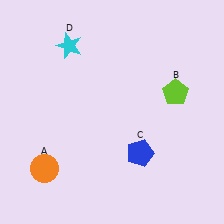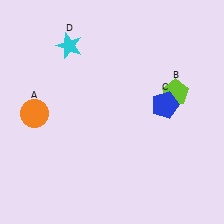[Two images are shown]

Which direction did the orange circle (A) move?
The orange circle (A) moved up.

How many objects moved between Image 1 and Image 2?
2 objects moved between the two images.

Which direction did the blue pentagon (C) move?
The blue pentagon (C) moved up.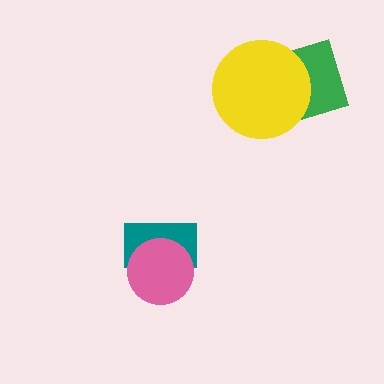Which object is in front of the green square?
The yellow circle is in front of the green square.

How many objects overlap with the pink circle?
1 object overlaps with the pink circle.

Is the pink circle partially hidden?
No, no other shape covers it.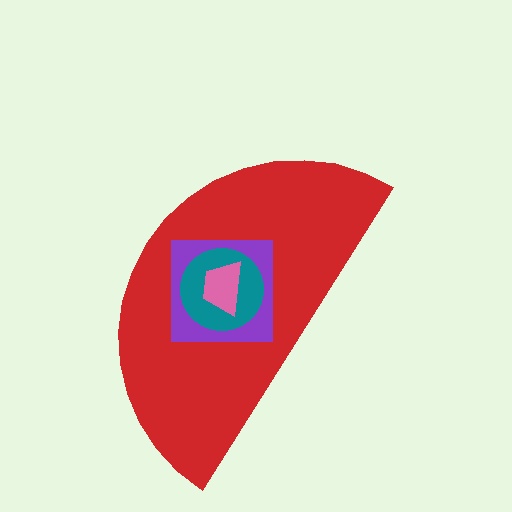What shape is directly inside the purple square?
The teal circle.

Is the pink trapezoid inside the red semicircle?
Yes.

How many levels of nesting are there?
4.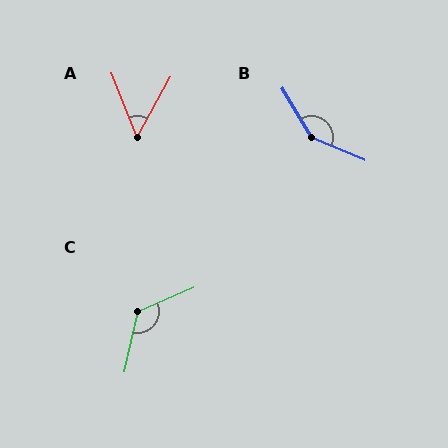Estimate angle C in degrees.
Approximately 127 degrees.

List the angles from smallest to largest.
A (50°), C (127°), B (144°).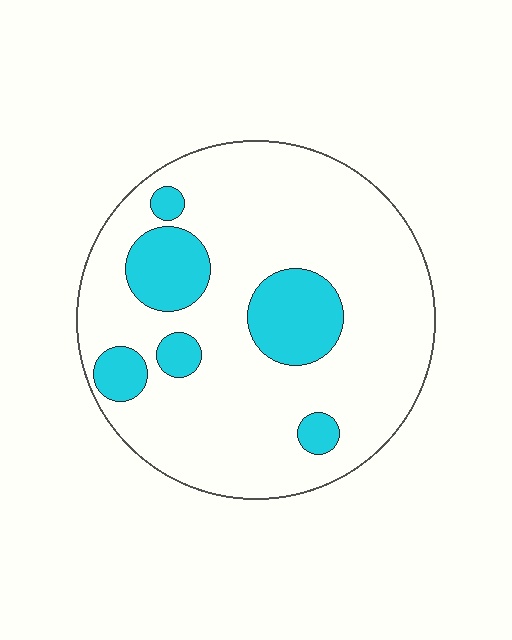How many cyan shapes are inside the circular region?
6.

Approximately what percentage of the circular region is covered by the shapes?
Approximately 20%.